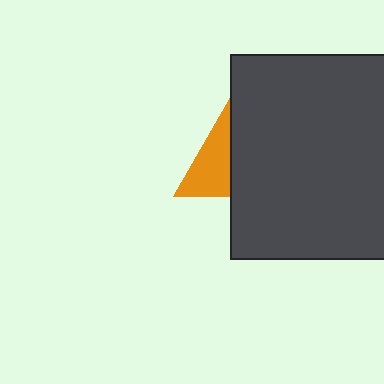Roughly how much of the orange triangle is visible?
About half of it is visible (roughly 48%).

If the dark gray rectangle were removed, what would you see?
You would see the complete orange triangle.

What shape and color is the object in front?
The object in front is a dark gray rectangle.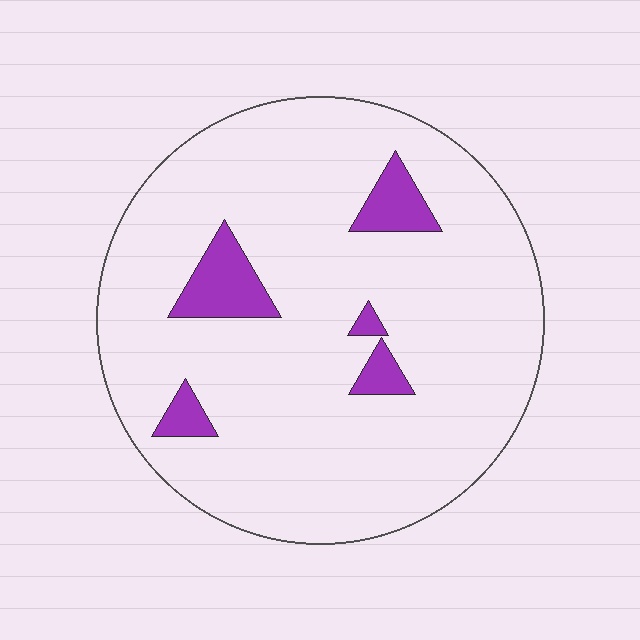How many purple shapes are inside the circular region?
5.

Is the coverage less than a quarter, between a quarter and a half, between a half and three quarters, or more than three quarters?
Less than a quarter.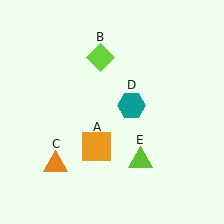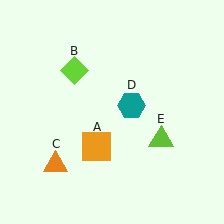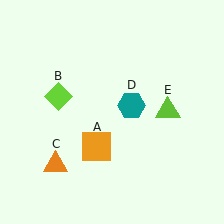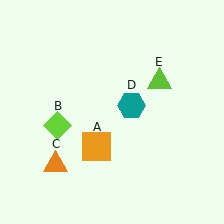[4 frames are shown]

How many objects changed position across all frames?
2 objects changed position: lime diamond (object B), lime triangle (object E).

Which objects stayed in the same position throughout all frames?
Orange square (object A) and orange triangle (object C) and teal hexagon (object D) remained stationary.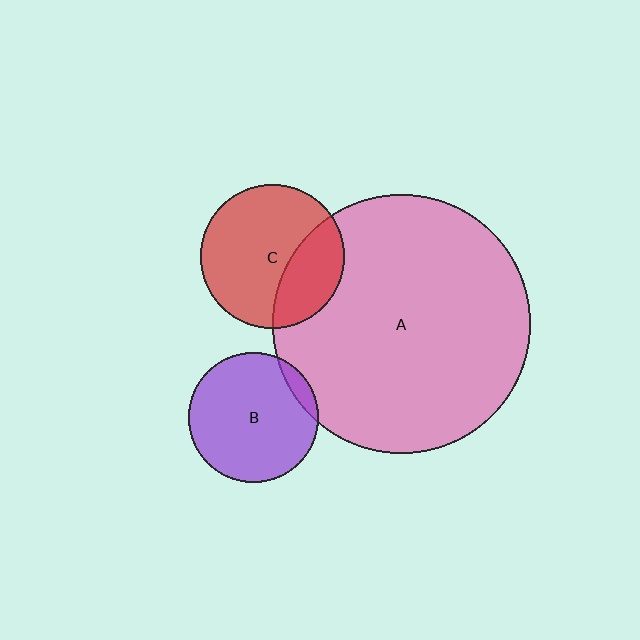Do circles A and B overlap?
Yes.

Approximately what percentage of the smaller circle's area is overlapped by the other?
Approximately 10%.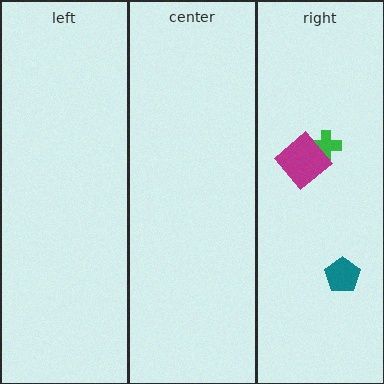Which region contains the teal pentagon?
The right region.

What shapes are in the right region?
The green cross, the magenta diamond, the teal pentagon.